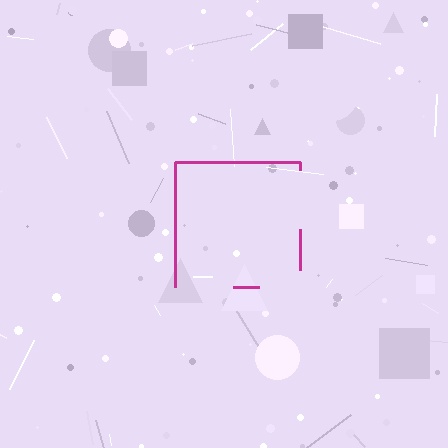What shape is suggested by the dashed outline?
The dashed outline suggests a square.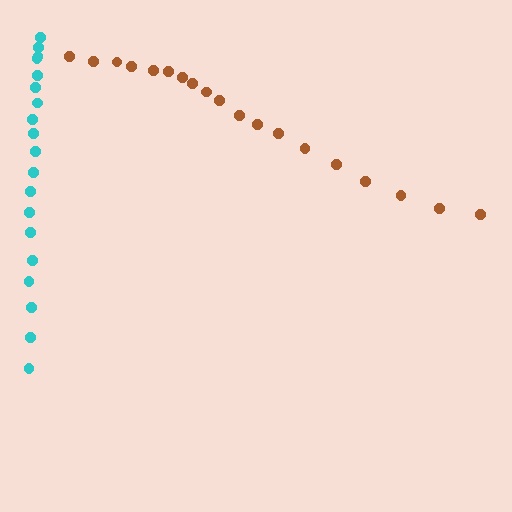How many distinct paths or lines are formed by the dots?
There are 2 distinct paths.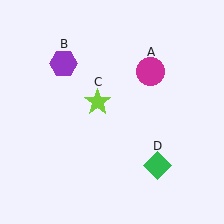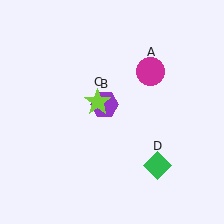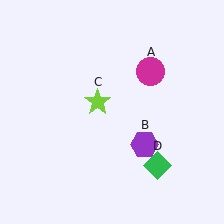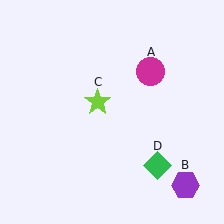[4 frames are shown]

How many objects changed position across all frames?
1 object changed position: purple hexagon (object B).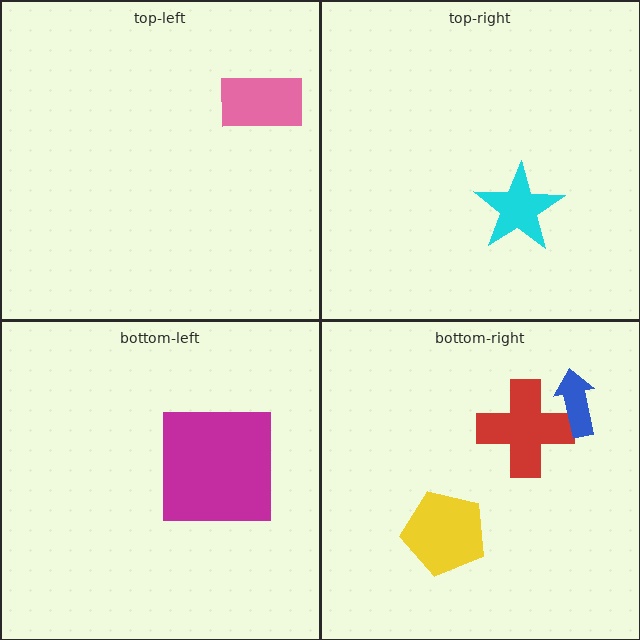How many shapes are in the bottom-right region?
3.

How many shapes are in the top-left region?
1.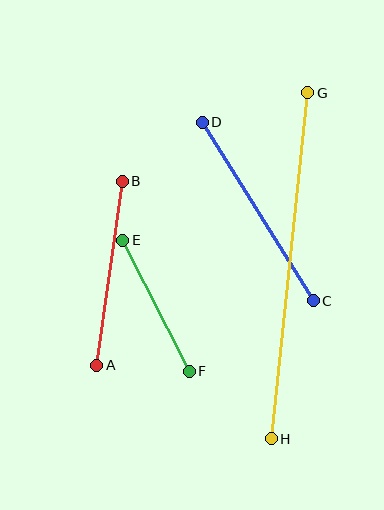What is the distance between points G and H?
The distance is approximately 348 pixels.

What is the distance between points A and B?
The distance is approximately 186 pixels.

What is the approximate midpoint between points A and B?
The midpoint is at approximately (110, 273) pixels.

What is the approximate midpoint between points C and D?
The midpoint is at approximately (258, 211) pixels.